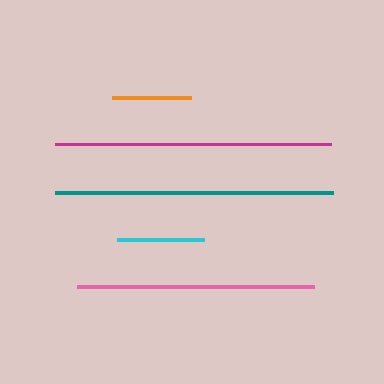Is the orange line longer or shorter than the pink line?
The pink line is longer than the orange line.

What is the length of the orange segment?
The orange segment is approximately 78 pixels long.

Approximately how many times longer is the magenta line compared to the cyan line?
The magenta line is approximately 3.2 times the length of the cyan line.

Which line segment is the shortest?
The orange line is the shortest at approximately 78 pixels.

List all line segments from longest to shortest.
From longest to shortest: teal, magenta, pink, cyan, orange.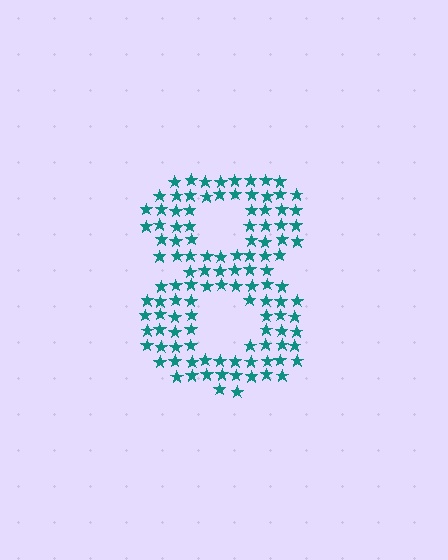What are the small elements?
The small elements are stars.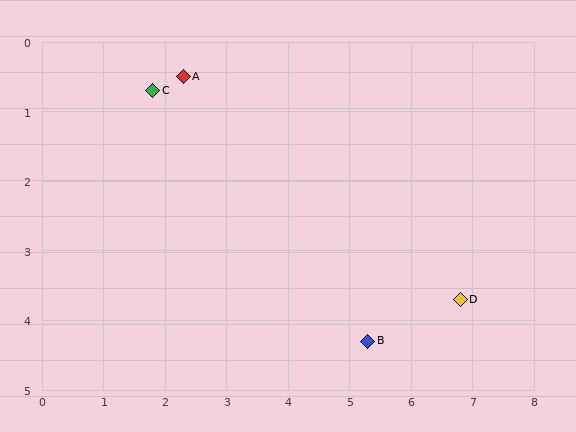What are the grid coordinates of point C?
Point C is at approximately (1.8, 0.7).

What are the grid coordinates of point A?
Point A is at approximately (2.3, 0.5).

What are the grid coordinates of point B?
Point B is at approximately (5.3, 4.3).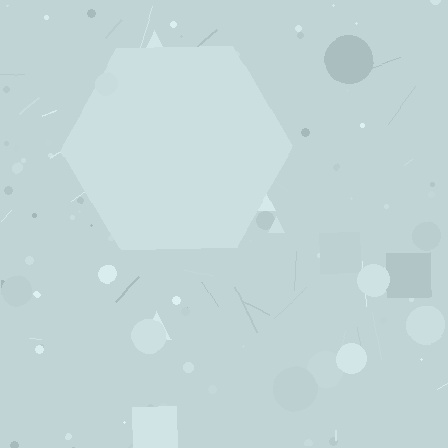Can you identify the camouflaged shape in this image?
The camouflaged shape is a hexagon.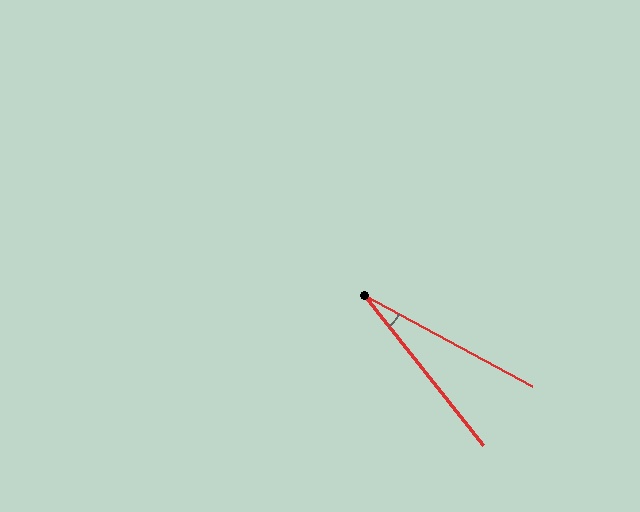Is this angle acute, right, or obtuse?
It is acute.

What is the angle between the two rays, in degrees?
Approximately 23 degrees.